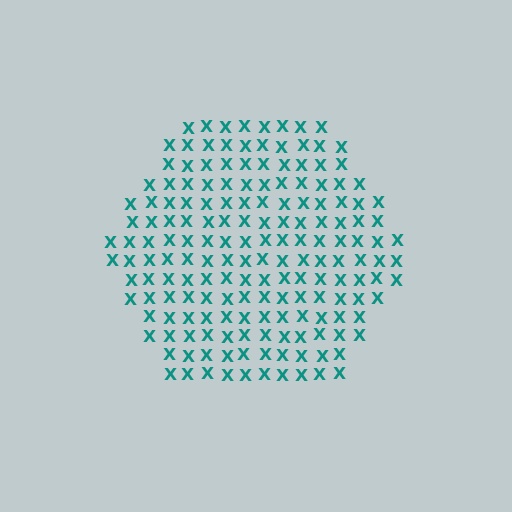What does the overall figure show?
The overall figure shows a hexagon.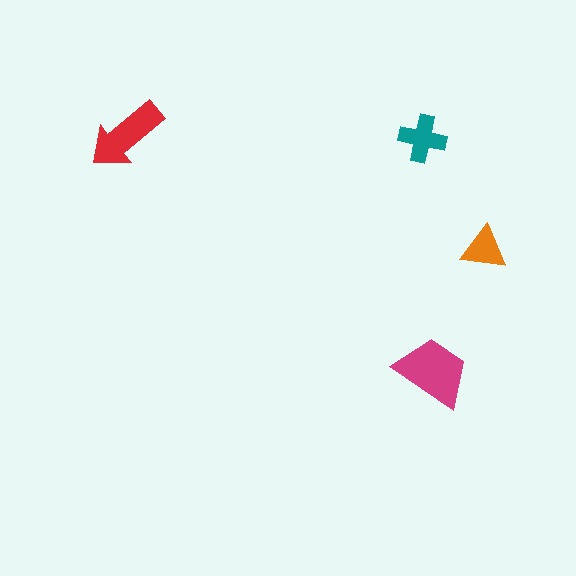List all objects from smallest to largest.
The orange triangle, the teal cross, the red arrow, the magenta trapezoid.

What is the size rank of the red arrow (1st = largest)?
2nd.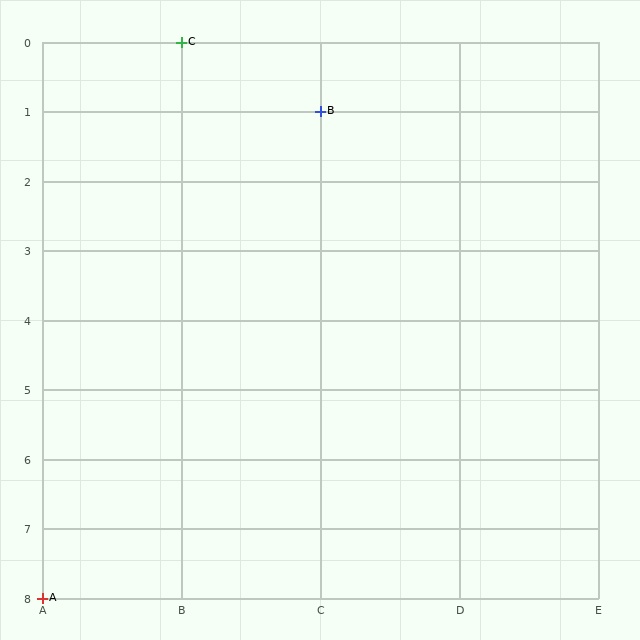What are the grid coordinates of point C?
Point C is at grid coordinates (B, 0).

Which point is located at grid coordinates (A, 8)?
Point A is at (A, 8).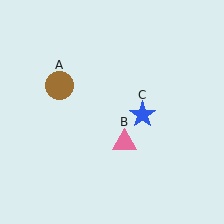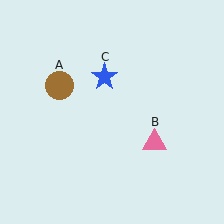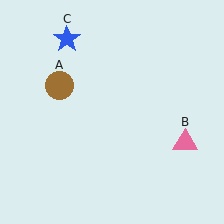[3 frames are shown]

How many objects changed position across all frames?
2 objects changed position: pink triangle (object B), blue star (object C).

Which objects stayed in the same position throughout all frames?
Brown circle (object A) remained stationary.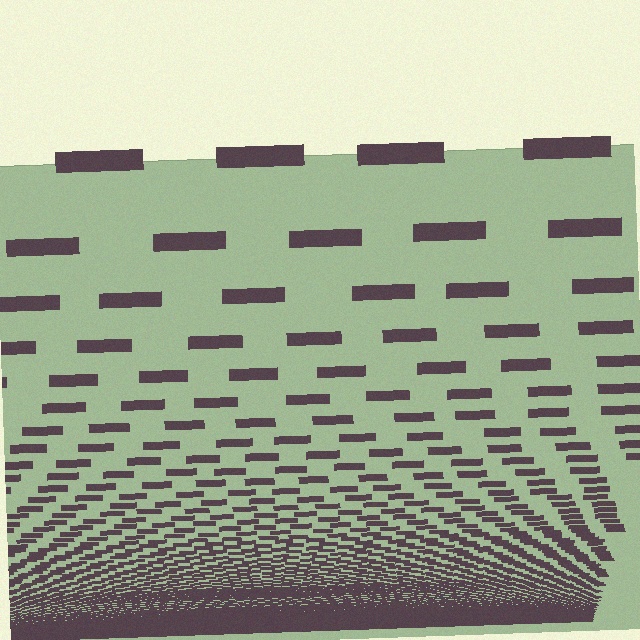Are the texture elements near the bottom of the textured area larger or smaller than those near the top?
Smaller. The gradient is inverted — elements near the bottom are smaller and denser.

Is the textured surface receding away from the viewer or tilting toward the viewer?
The surface appears to tilt toward the viewer. Texture elements get larger and sparser toward the top.